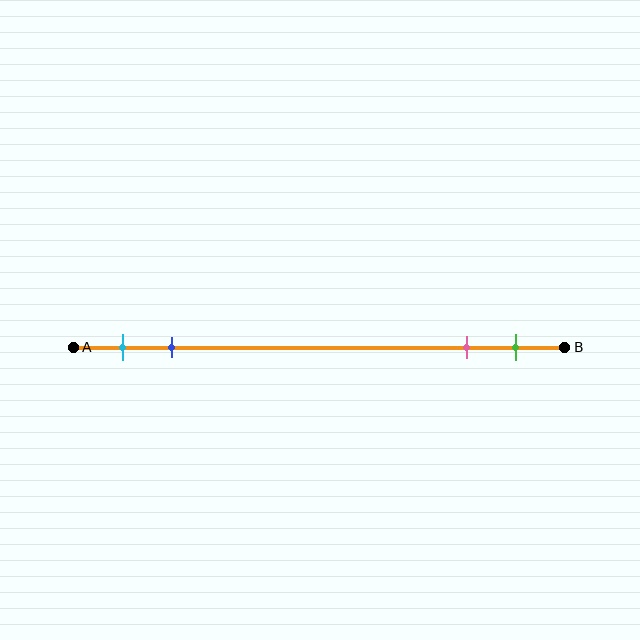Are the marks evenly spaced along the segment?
No, the marks are not evenly spaced.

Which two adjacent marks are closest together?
The pink and green marks are the closest adjacent pair.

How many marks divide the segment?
There are 4 marks dividing the segment.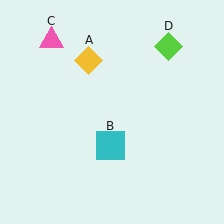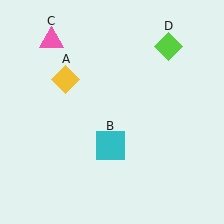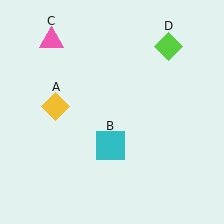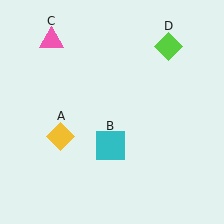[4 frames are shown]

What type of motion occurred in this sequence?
The yellow diamond (object A) rotated counterclockwise around the center of the scene.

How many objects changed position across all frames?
1 object changed position: yellow diamond (object A).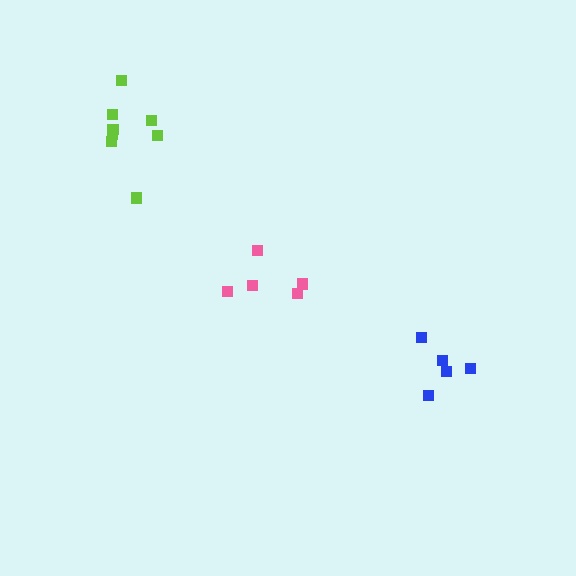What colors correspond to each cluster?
The clusters are colored: pink, blue, lime.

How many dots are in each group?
Group 1: 5 dots, Group 2: 5 dots, Group 3: 8 dots (18 total).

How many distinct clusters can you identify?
There are 3 distinct clusters.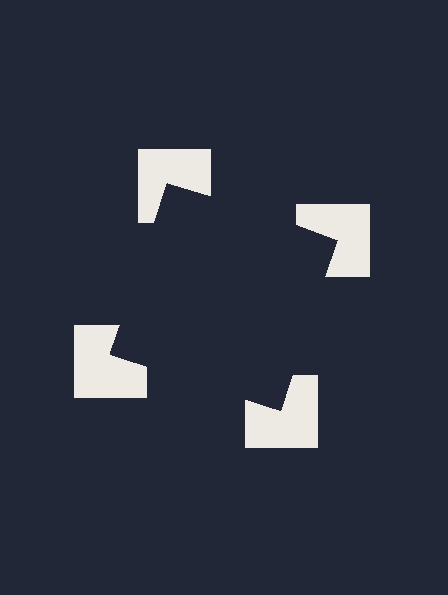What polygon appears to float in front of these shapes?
An illusory square — its edges are inferred from the aligned wedge cuts in the notched squares, not physically drawn.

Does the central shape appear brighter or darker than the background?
It typically appears slightly darker than the background, even though no actual brightness change is drawn.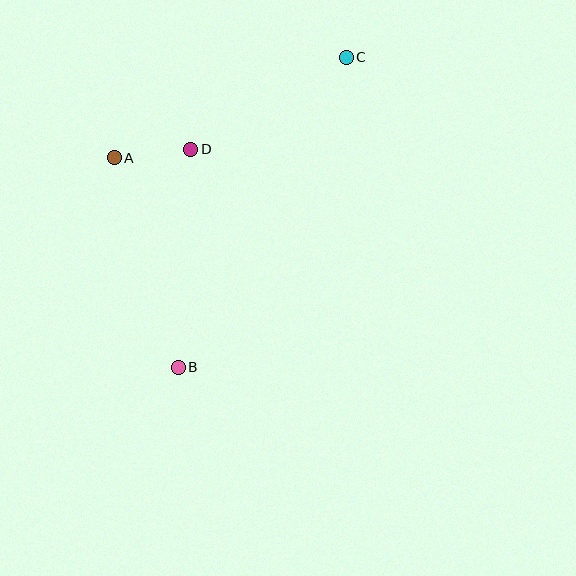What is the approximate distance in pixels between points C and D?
The distance between C and D is approximately 181 pixels.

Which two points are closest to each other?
Points A and D are closest to each other.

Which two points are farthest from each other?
Points B and C are farthest from each other.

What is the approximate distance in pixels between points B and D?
The distance between B and D is approximately 218 pixels.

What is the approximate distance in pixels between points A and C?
The distance between A and C is approximately 253 pixels.